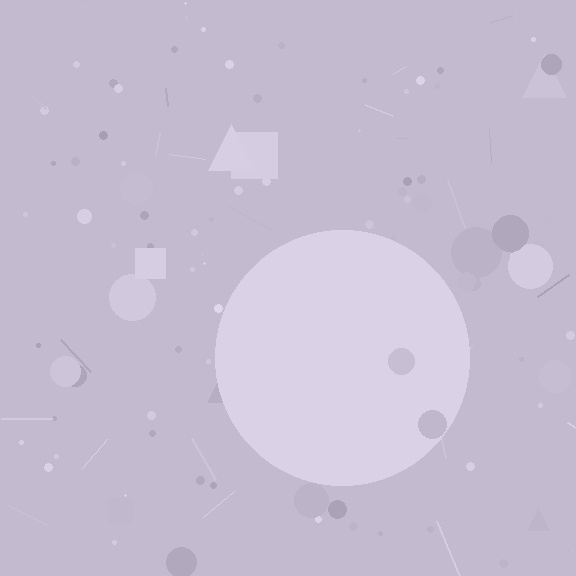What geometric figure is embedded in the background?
A circle is embedded in the background.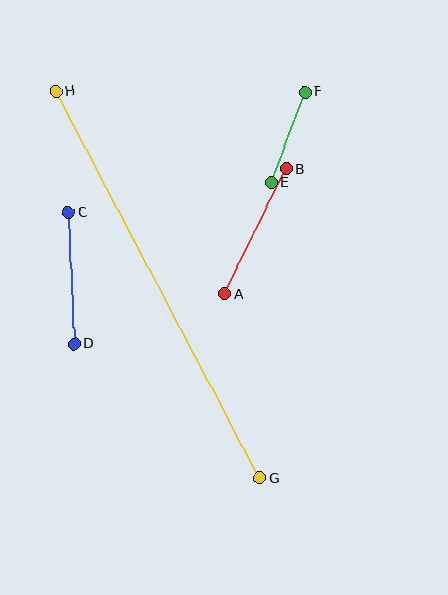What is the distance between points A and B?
The distance is approximately 139 pixels.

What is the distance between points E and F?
The distance is approximately 96 pixels.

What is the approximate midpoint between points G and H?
The midpoint is at approximately (158, 285) pixels.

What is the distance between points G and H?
The distance is approximately 438 pixels.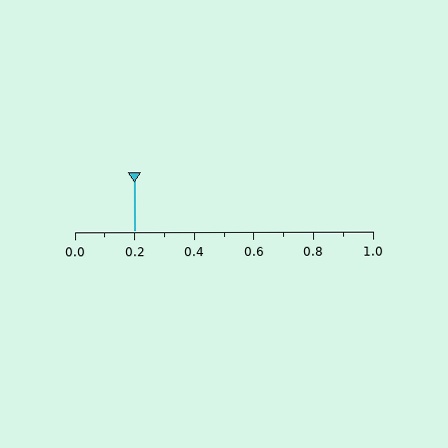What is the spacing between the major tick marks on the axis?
The major ticks are spaced 0.2 apart.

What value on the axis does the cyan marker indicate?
The marker indicates approximately 0.2.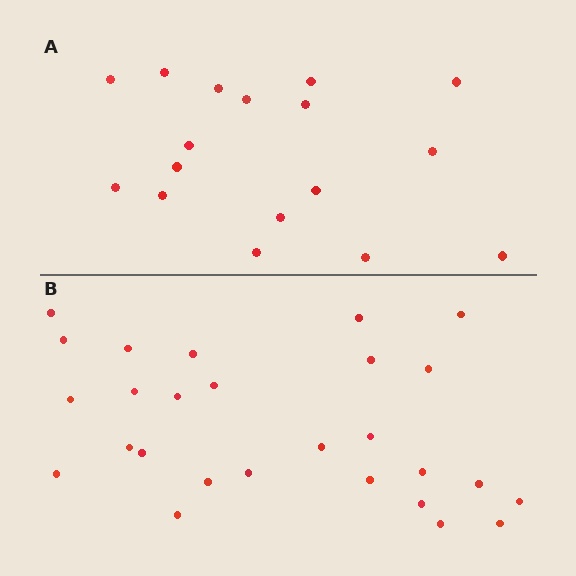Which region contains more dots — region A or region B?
Region B (the bottom region) has more dots.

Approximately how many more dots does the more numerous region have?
Region B has roughly 10 or so more dots than region A.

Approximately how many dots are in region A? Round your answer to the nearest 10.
About 20 dots. (The exact count is 17, which rounds to 20.)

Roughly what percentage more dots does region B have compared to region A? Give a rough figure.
About 60% more.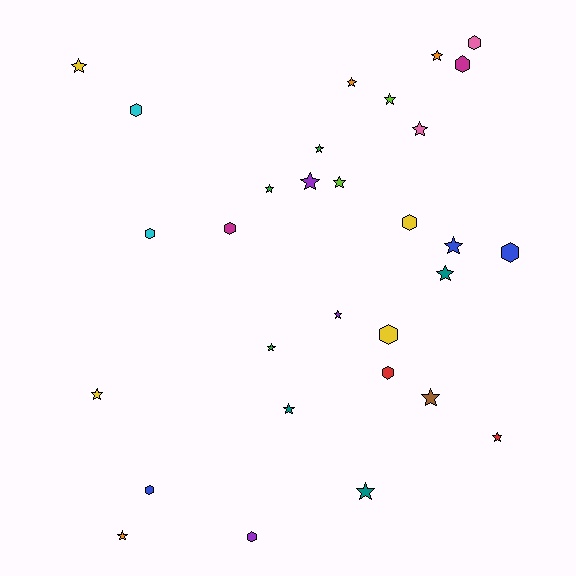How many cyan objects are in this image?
There are 2 cyan objects.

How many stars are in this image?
There are 19 stars.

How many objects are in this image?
There are 30 objects.